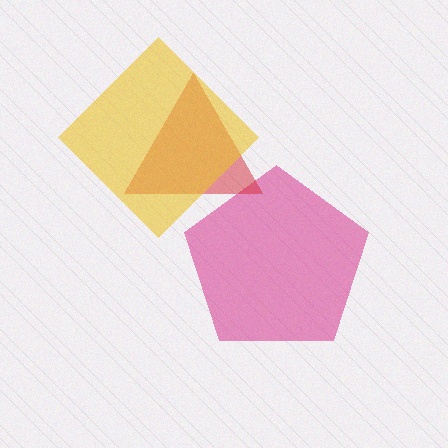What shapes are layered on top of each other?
The layered shapes are: a magenta pentagon, a red triangle, a yellow diamond.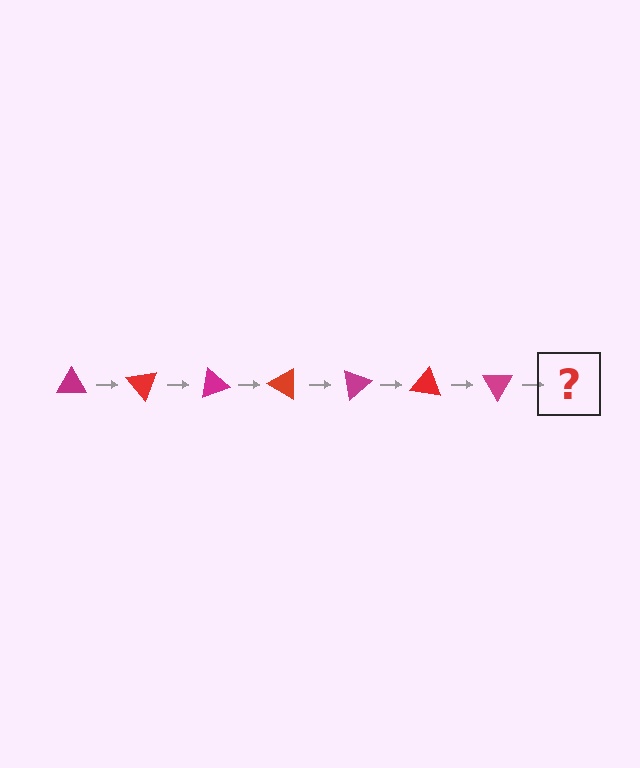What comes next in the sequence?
The next element should be a red triangle, rotated 350 degrees from the start.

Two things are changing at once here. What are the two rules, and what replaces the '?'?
The two rules are that it rotates 50 degrees each step and the color cycles through magenta and red. The '?' should be a red triangle, rotated 350 degrees from the start.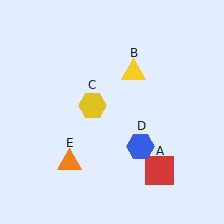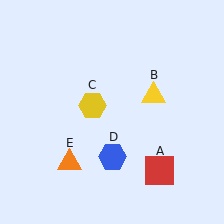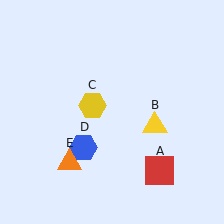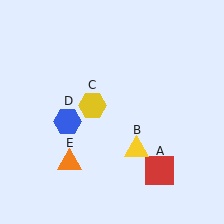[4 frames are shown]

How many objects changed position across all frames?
2 objects changed position: yellow triangle (object B), blue hexagon (object D).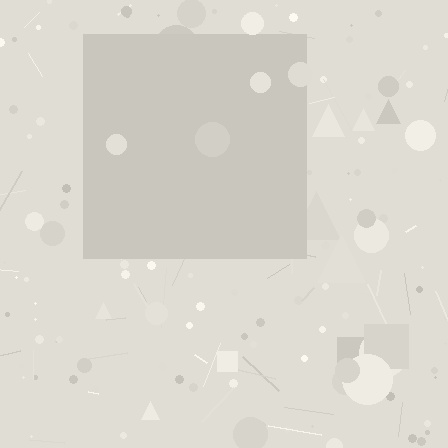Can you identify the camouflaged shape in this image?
The camouflaged shape is a square.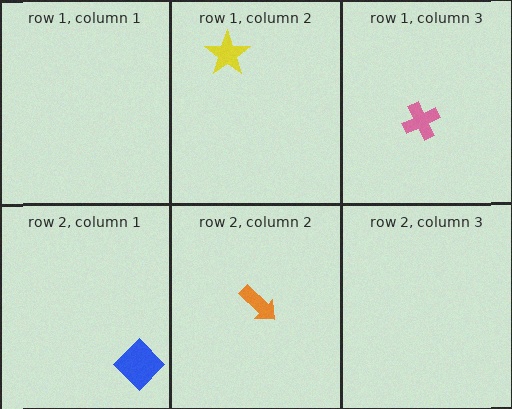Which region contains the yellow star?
The row 1, column 2 region.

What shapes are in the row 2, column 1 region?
The blue diamond.